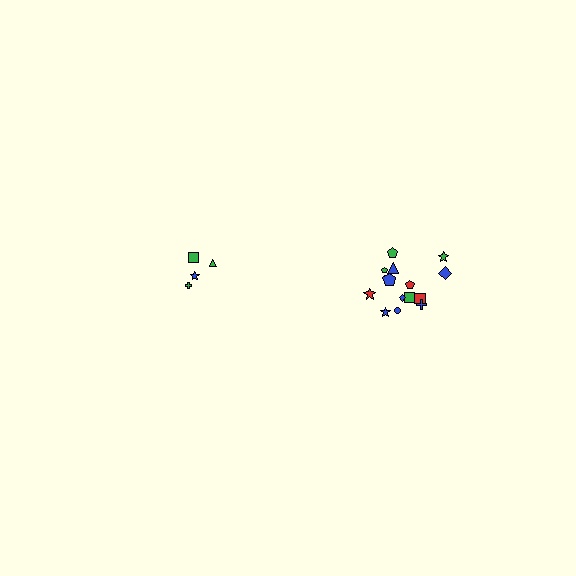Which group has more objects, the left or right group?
The right group.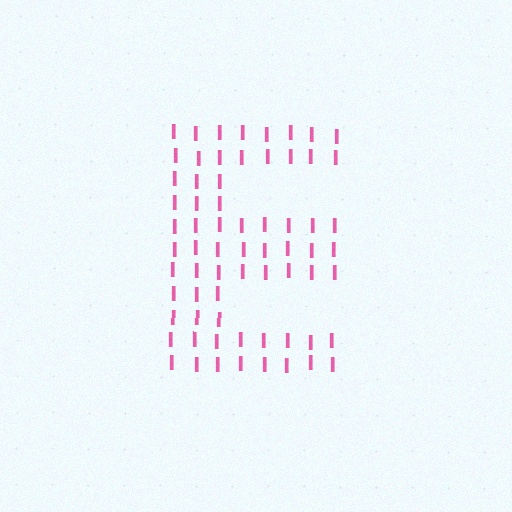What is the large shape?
The large shape is the letter E.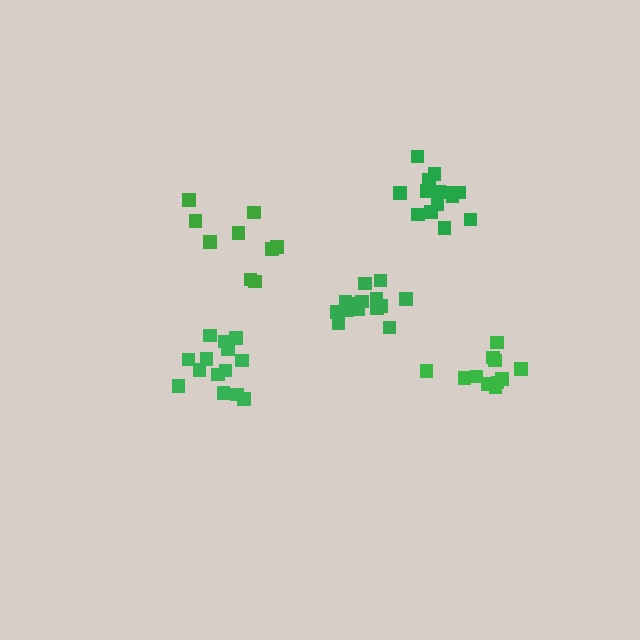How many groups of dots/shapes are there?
There are 5 groups.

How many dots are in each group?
Group 1: 11 dots, Group 2: 14 dots, Group 3: 14 dots, Group 4: 14 dots, Group 5: 9 dots (62 total).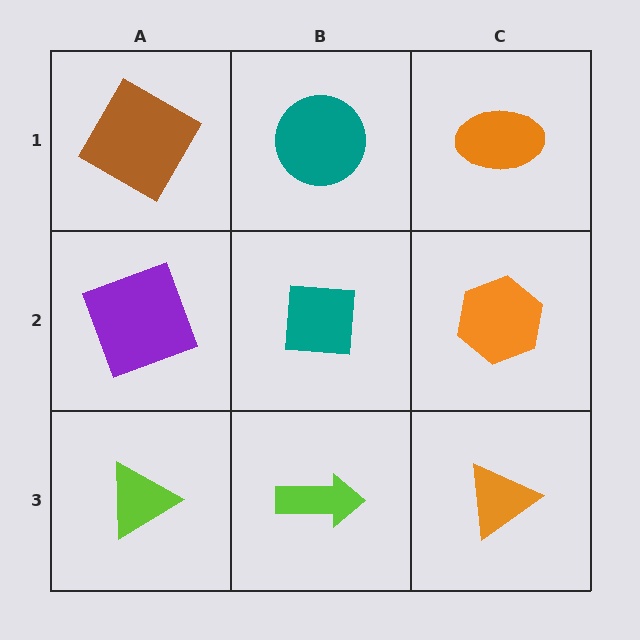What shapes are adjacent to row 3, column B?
A teal square (row 2, column B), a lime triangle (row 3, column A), an orange triangle (row 3, column C).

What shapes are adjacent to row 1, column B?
A teal square (row 2, column B), a brown square (row 1, column A), an orange ellipse (row 1, column C).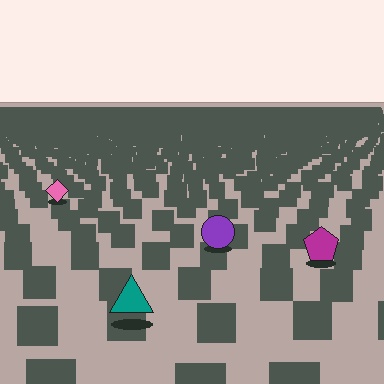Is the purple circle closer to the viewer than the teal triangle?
No. The teal triangle is closer — you can tell from the texture gradient: the ground texture is coarser near it.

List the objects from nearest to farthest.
From nearest to farthest: the teal triangle, the magenta pentagon, the purple circle, the pink diamond.